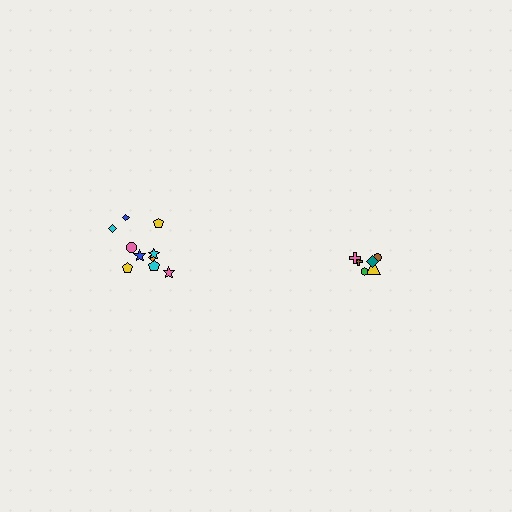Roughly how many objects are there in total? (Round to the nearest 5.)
Roughly 15 objects in total.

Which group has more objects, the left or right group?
The left group.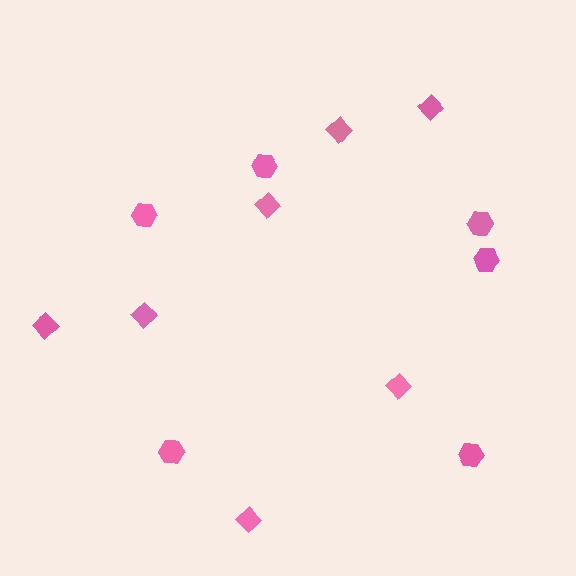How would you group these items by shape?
There are 2 groups: one group of diamonds (7) and one group of hexagons (6).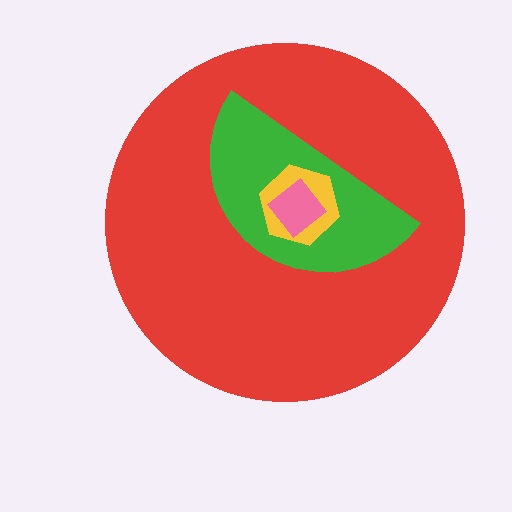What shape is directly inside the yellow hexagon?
The pink diamond.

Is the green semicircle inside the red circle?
Yes.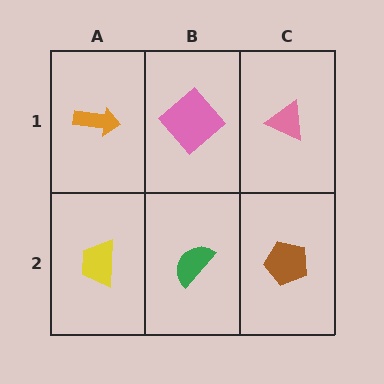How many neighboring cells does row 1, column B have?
3.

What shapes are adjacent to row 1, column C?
A brown pentagon (row 2, column C), a pink diamond (row 1, column B).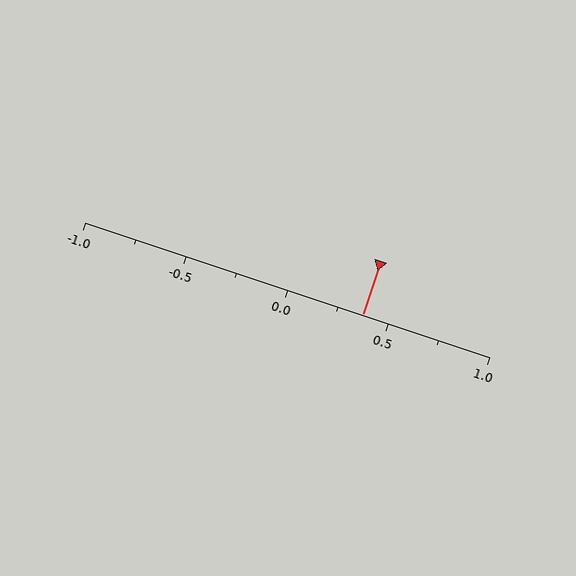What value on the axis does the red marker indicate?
The marker indicates approximately 0.38.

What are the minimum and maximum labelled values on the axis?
The axis runs from -1.0 to 1.0.